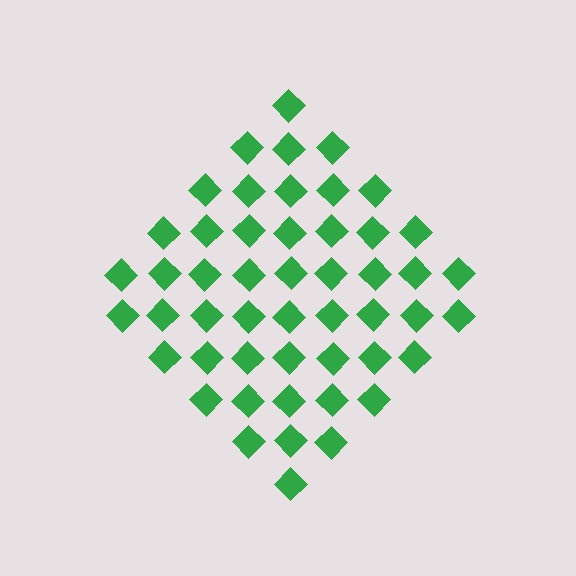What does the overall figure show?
The overall figure shows a diamond.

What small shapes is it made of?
It is made of small diamonds.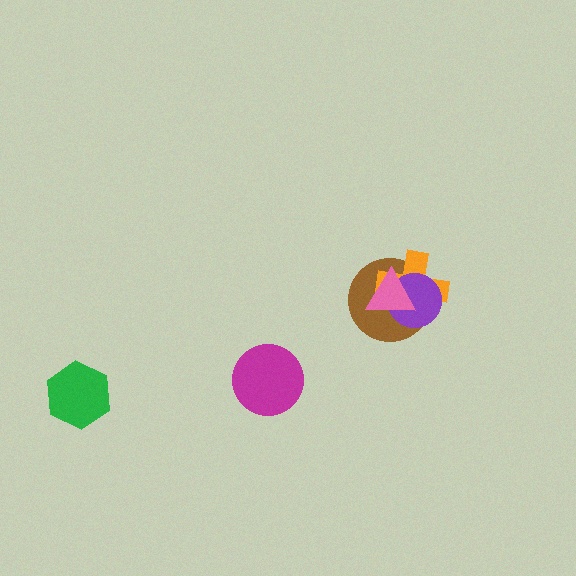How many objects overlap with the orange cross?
3 objects overlap with the orange cross.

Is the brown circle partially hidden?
Yes, it is partially covered by another shape.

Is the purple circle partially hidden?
Yes, it is partially covered by another shape.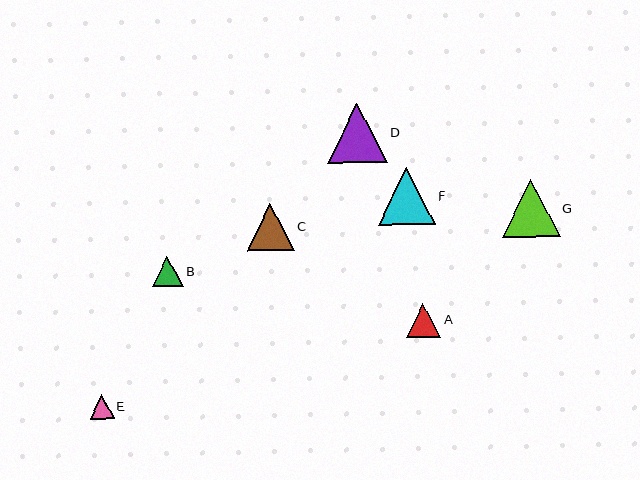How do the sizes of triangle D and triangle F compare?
Triangle D and triangle F are approximately the same size.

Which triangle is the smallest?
Triangle E is the smallest with a size of approximately 24 pixels.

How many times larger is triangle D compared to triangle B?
Triangle D is approximately 2.0 times the size of triangle B.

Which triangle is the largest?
Triangle D is the largest with a size of approximately 60 pixels.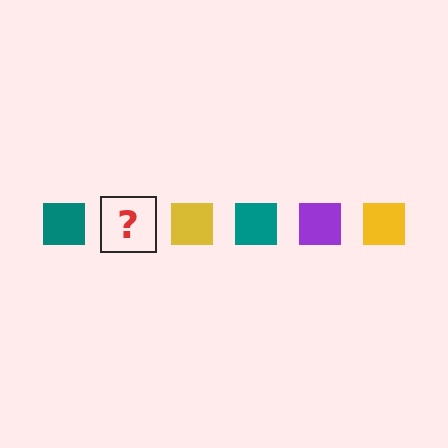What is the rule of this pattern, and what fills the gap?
The rule is that the pattern cycles through teal, purple, yellow squares. The gap should be filled with a purple square.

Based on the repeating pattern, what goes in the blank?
The blank should be a purple square.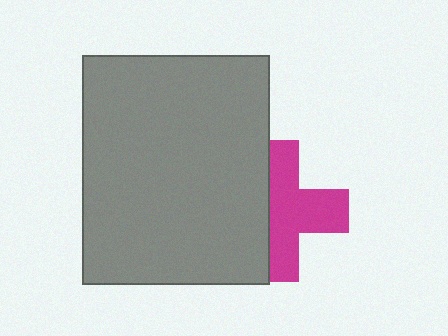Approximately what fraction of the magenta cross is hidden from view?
Roughly 39% of the magenta cross is hidden behind the gray rectangle.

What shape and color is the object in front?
The object in front is a gray rectangle.